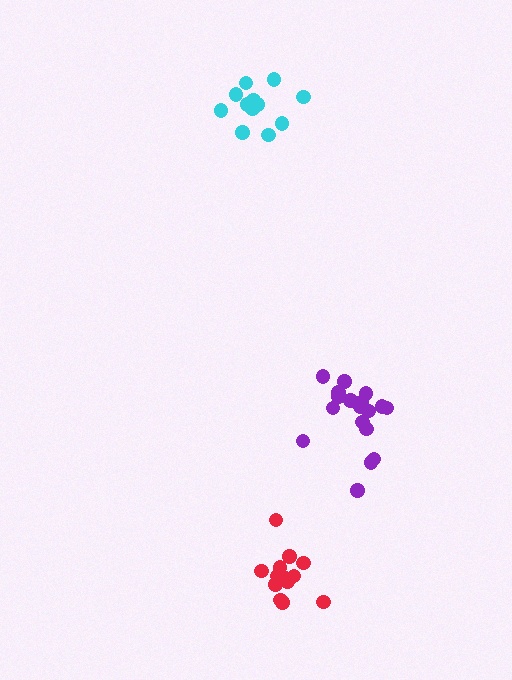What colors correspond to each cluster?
The clusters are colored: cyan, purple, red.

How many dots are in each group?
Group 1: 12 dots, Group 2: 18 dots, Group 3: 13 dots (43 total).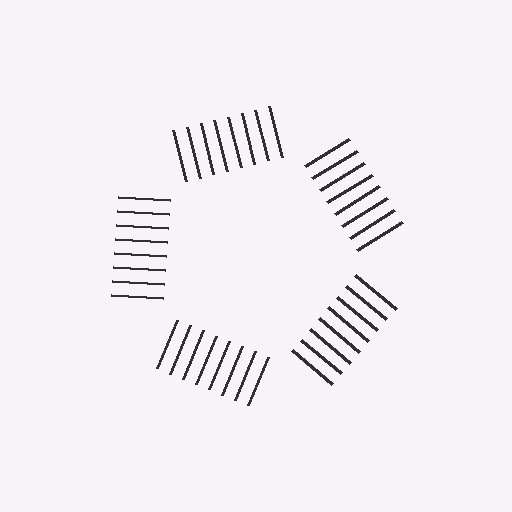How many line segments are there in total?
40 — 8 along each of the 5 edges.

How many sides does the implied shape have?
5 sides — the line-ends trace a pentagon.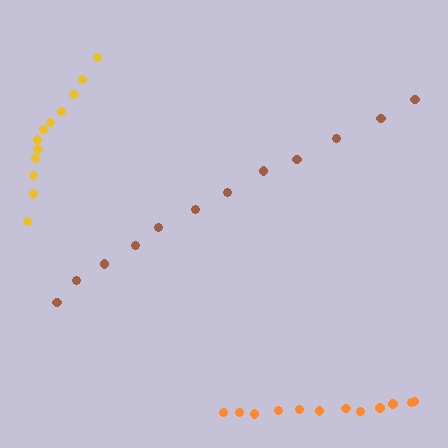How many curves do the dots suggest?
There are 3 distinct paths.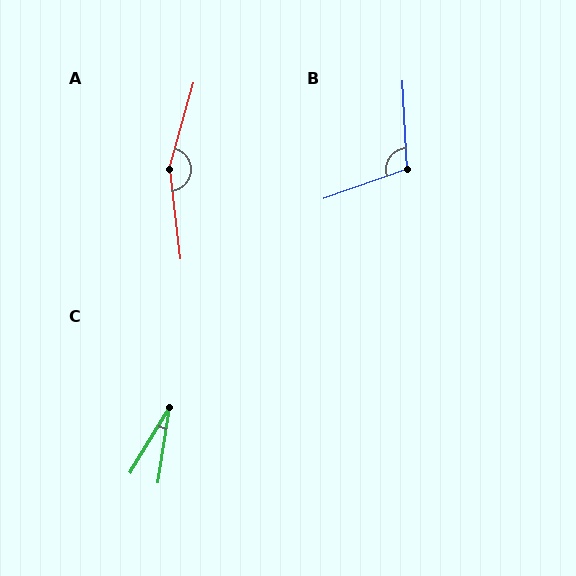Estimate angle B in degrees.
Approximately 106 degrees.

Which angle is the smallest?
C, at approximately 23 degrees.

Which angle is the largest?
A, at approximately 158 degrees.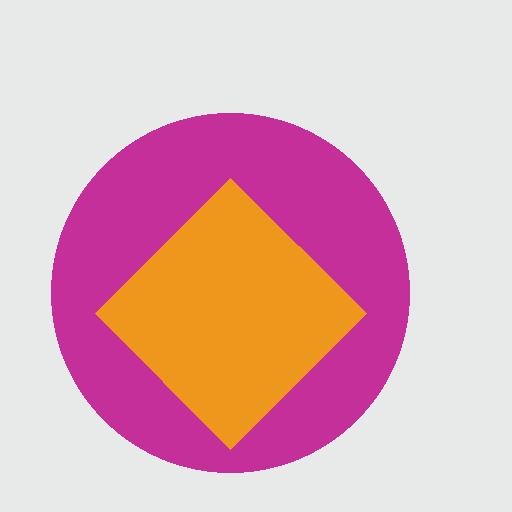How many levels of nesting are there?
2.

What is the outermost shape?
The magenta circle.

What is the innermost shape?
The orange diamond.